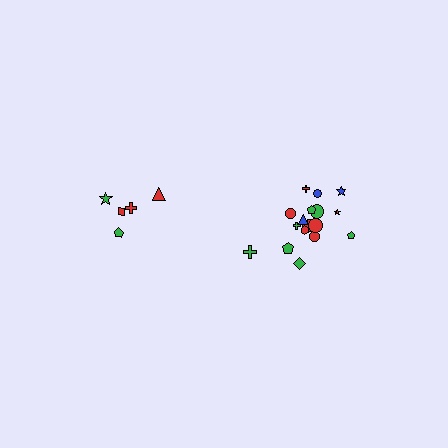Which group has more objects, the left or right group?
The right group.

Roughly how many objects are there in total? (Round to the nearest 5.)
Roughly 25 objects in total.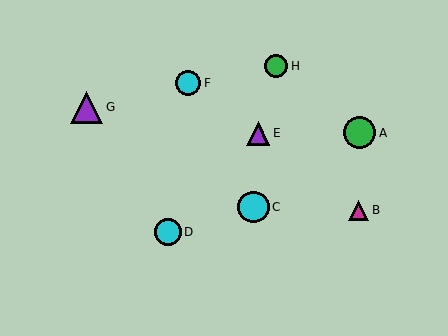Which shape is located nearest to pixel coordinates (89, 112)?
The purple triangle (labeled G) at (87, 107) is nearest to that location.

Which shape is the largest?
The green circle (labeled A) is the largest.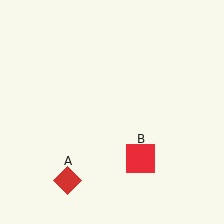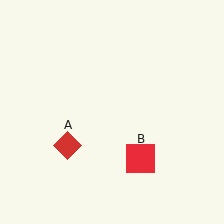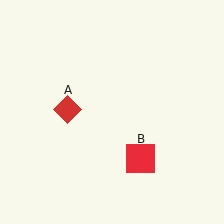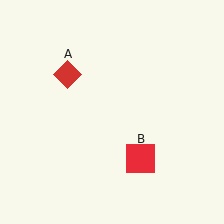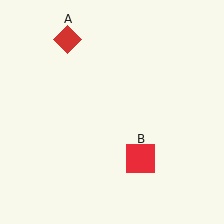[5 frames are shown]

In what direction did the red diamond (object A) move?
The red diamond (object A) moved up.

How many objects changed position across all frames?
1 object changed position: red diamond (object A).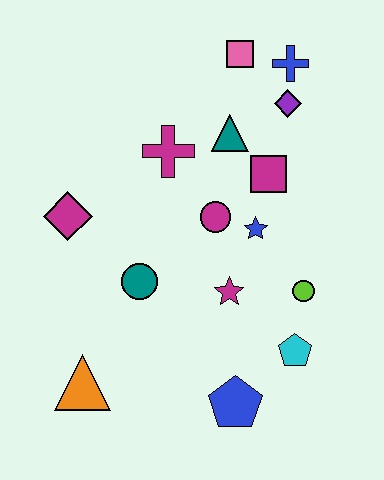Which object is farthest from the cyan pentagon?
The pink square is farthest from the cyan pentagon.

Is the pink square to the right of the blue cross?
No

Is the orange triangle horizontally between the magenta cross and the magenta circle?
No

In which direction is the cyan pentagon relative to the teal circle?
The cyan pentagon is to the right of the teal circle.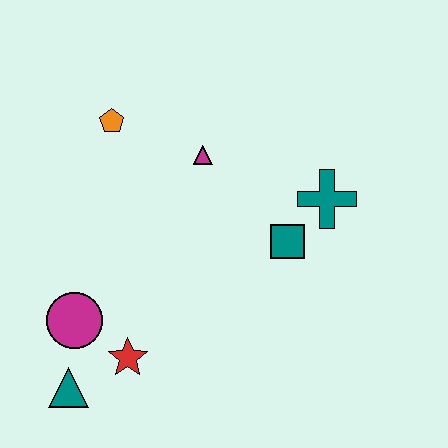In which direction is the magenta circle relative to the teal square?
The magenta circle is to the left of the teal square.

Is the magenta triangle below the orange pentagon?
Yes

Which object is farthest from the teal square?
The teal triangle is farthest from the teal square.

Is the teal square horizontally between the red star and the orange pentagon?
No